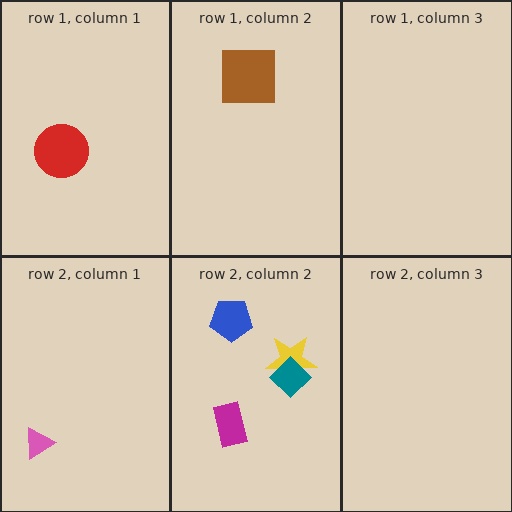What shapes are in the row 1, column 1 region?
The red circle.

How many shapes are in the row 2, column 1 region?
1.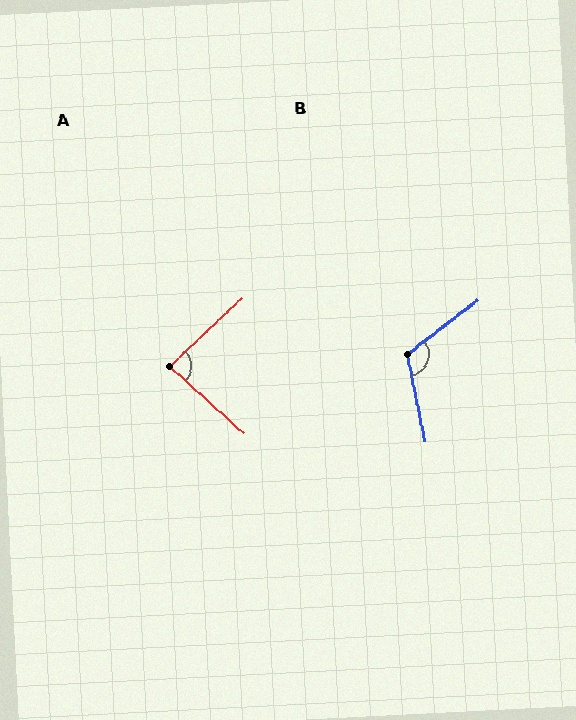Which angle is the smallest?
A, at approximately 85 degrees.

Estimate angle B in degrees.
Approximately 116 degrees.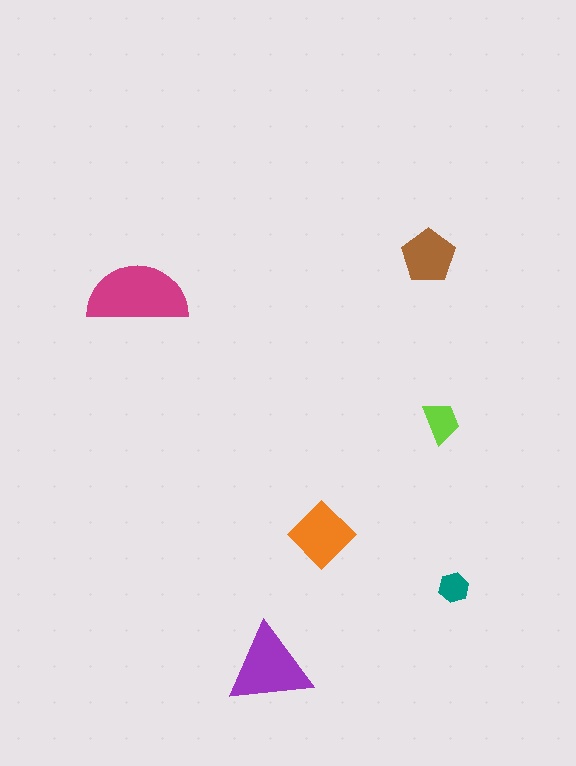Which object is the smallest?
The teal hexagon.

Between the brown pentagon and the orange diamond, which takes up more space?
The orange diamond.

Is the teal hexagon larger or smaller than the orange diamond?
Smaller.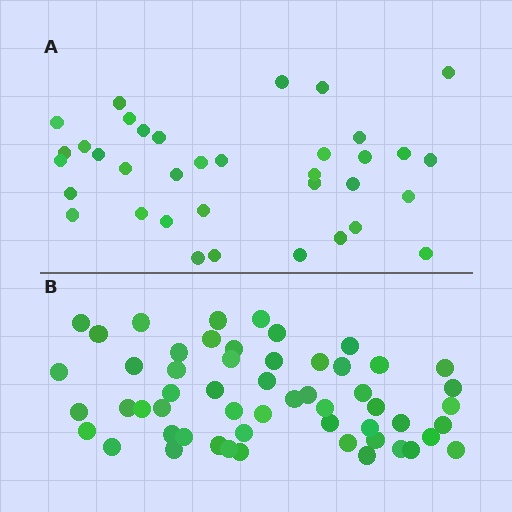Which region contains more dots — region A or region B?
Region B (the bottom region) has more dots.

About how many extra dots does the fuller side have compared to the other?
Region B has approximately 20 more dots than region A.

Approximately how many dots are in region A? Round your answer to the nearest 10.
About 40 dots. (The exact count is 36, which rounds to 40.)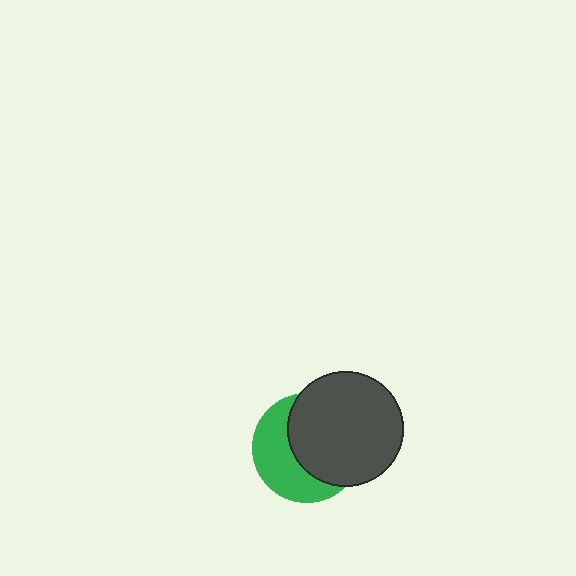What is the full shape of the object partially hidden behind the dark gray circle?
The partially hidden object is a green circle.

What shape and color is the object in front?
The object in front is a dark gray circle.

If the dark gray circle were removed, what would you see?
You would see the complete green circle.